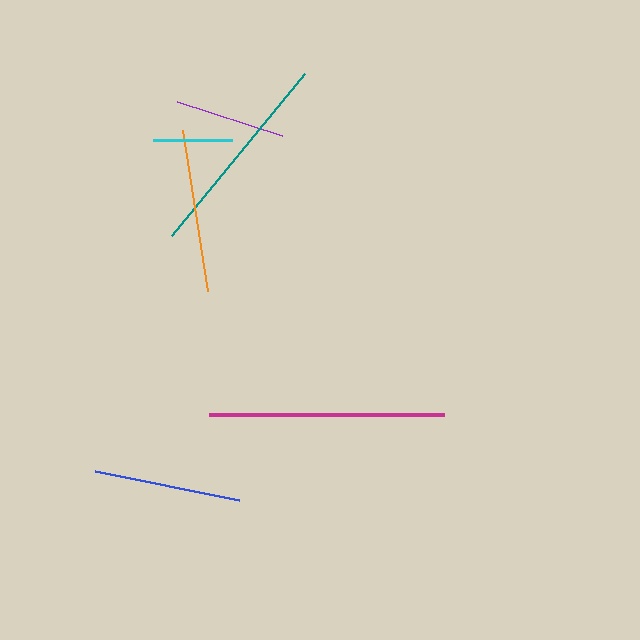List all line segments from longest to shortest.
From longest to shortest: magenta, teal, orange, blue, purple, cyan.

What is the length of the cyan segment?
The cyan segment is approximately 80 pixels long.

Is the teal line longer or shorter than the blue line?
The teal line is longer than the blue line.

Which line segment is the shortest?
The cyan line is the shortest at approximately 80 pixels.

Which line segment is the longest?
The magenta line is the longest at approximately 234 pixels.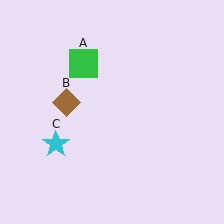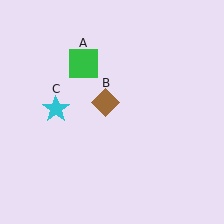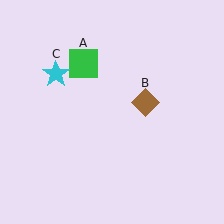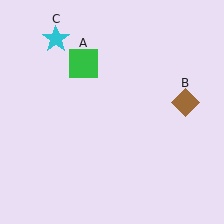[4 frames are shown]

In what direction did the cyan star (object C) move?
The cyan star (object C) moved up.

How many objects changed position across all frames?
2 objects changed position: brown diamond (object B), cyan star (object C).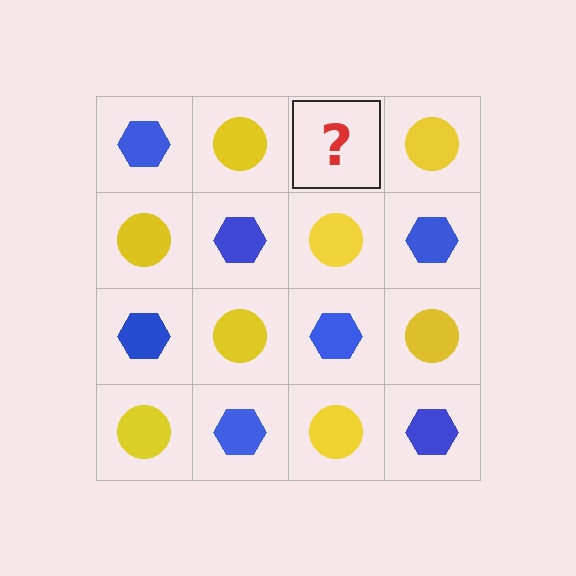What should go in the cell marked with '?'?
The missing cell should contain a blue hexagon.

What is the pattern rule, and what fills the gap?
The rule is that it alternates blue hexagon and yellow circle in a checkerboard pattern. The gap should be filled with a blue hexagon.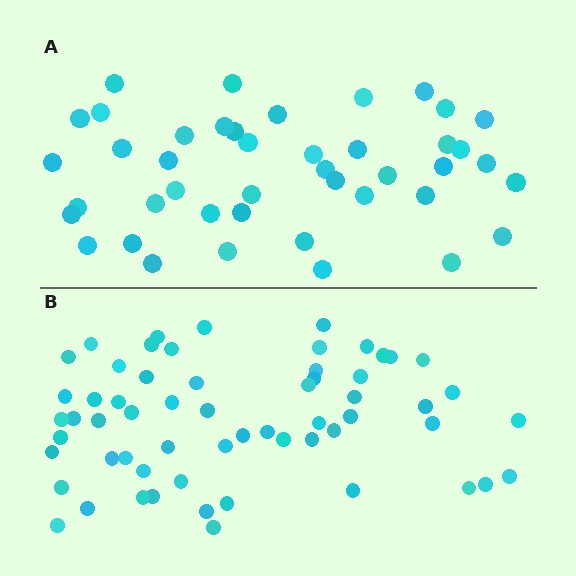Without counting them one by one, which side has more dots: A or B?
Region B (the bottom region) has more dots.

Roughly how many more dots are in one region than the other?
Region B has approximately 15 more dots than region A.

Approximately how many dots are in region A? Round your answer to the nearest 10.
About 40 dots. (The exact count is 43, which rounds to 40.)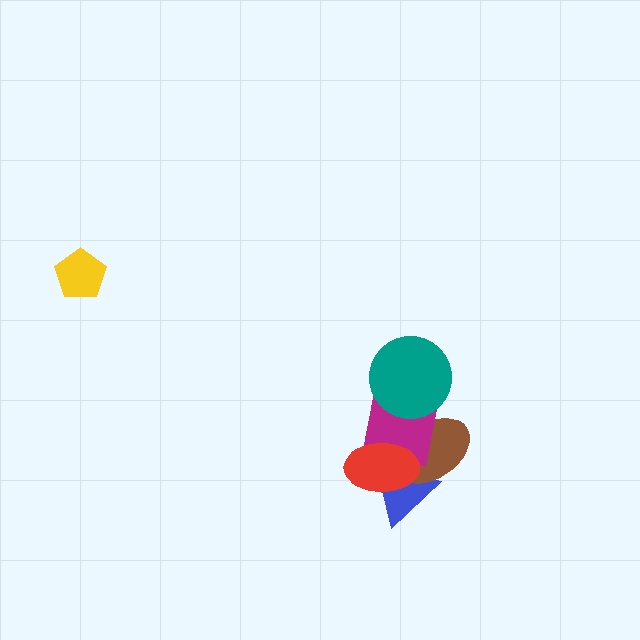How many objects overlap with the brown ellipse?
3 objects overlap with the brown ellipse.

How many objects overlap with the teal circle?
1 object overlaps with the teal circle.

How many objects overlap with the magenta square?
4 objects overlap with the magenta square.